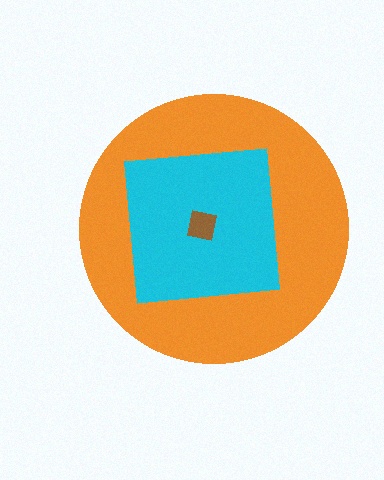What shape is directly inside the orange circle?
The cyan square.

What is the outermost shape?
The orange circle.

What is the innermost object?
The brown square.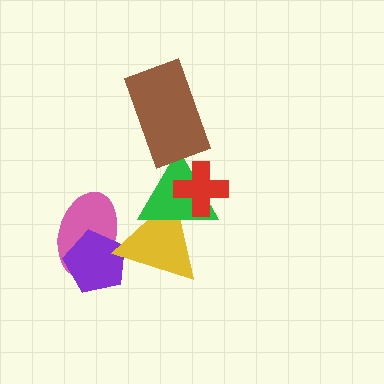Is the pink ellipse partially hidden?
Yes, it is partially covered by another shape.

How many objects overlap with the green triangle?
3 objects overlap with the green triangle.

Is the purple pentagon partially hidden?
Yes, it is partially covered by another shape.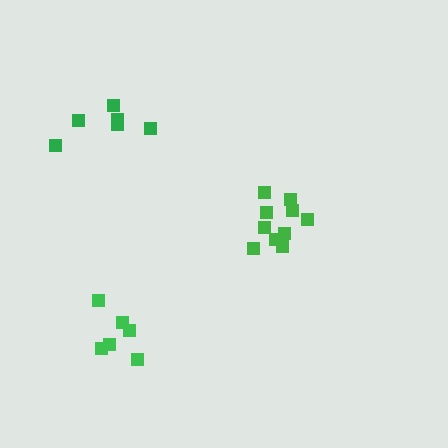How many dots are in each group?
Group 1: 10 dots, Group 2: 6 dots, Group 3: 6 dots (22 total).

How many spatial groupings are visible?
There are 3 spatial groupings.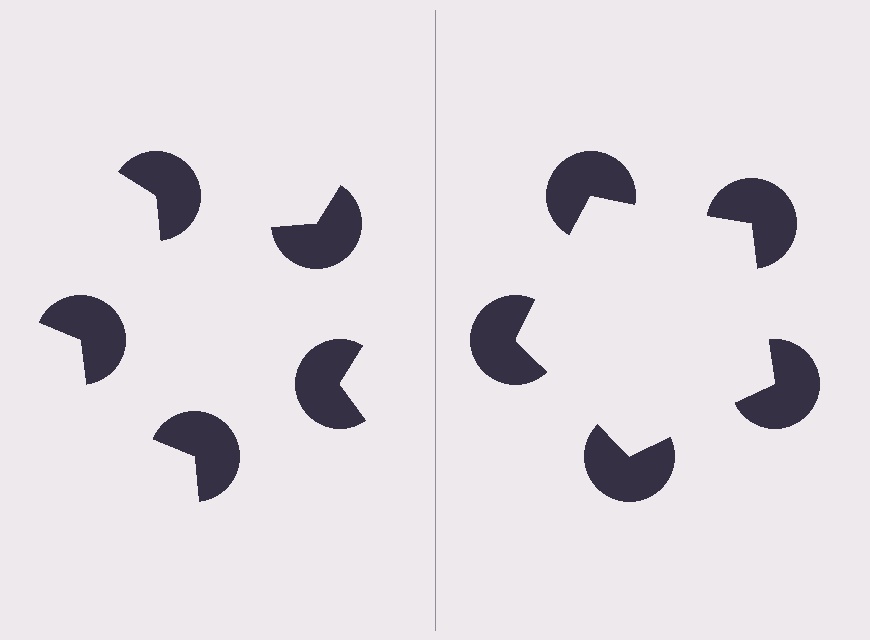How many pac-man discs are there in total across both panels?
10 — 5 on each side.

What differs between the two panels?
The pac-man discs are positioned identically on both sides; only the wedge orientations differ. On the right they align to a pentagon; on the left they are misaligned.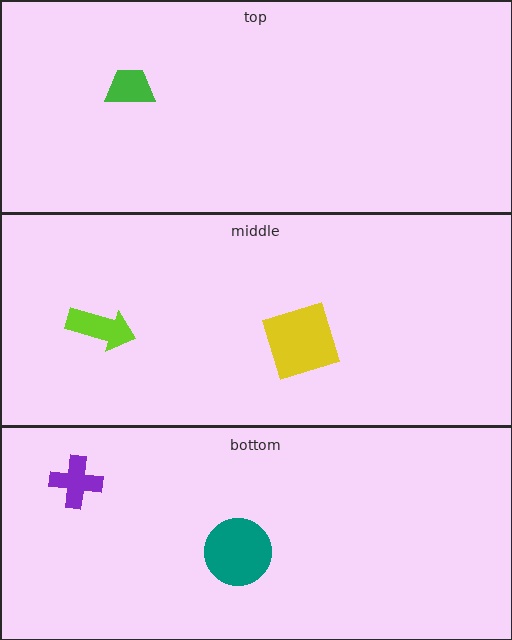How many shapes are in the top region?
1.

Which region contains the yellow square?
The middle region.